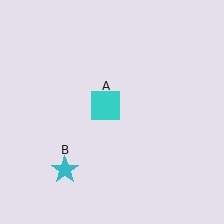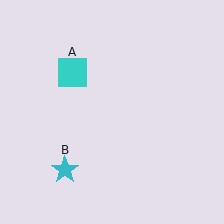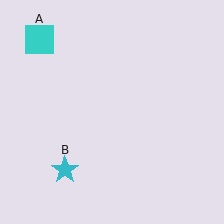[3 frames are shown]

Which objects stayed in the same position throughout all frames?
Cyan star (object B) remained stationary.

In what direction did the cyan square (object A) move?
The cyan square (object A) moved up and to the left.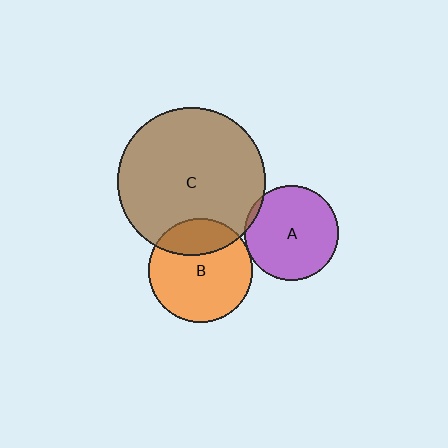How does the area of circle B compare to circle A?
Approximately 1.2 times.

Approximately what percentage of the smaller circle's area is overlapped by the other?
Approximately 25%.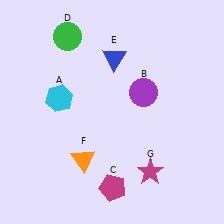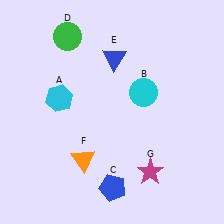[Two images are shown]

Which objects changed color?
B changed from purple to cyan. C changed from magenta to blue.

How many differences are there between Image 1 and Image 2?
There are 2 differences between the two images.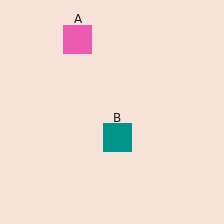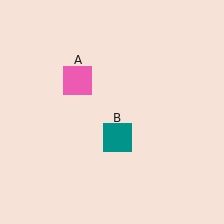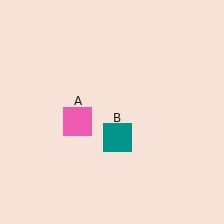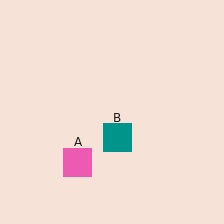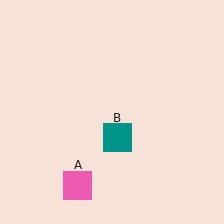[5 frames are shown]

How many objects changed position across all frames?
1 object changed position: pink square (object A).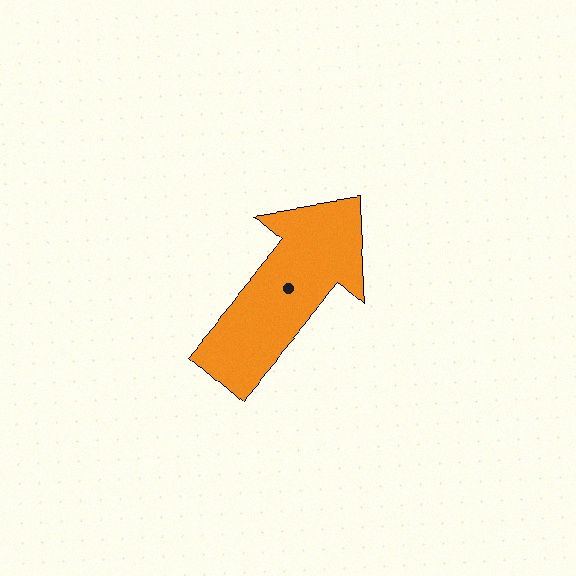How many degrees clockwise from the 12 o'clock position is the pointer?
Approximately 41 degrees.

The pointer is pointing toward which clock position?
Roughly 1 o'clock.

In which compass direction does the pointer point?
Northeast.